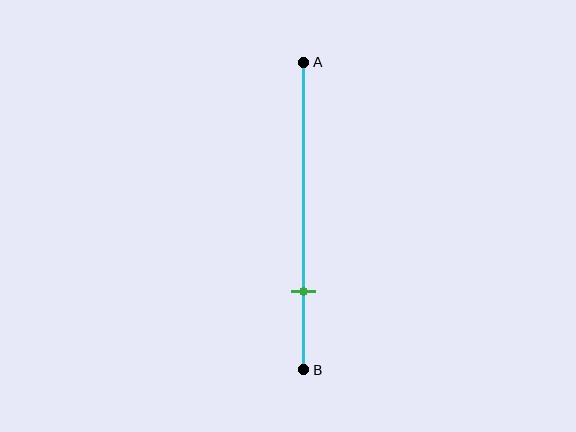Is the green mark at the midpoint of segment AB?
No, the mark is at about 75% from A, not at the 50% midpoint.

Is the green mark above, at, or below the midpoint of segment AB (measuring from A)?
The green mark is below the midpoint of segment AB.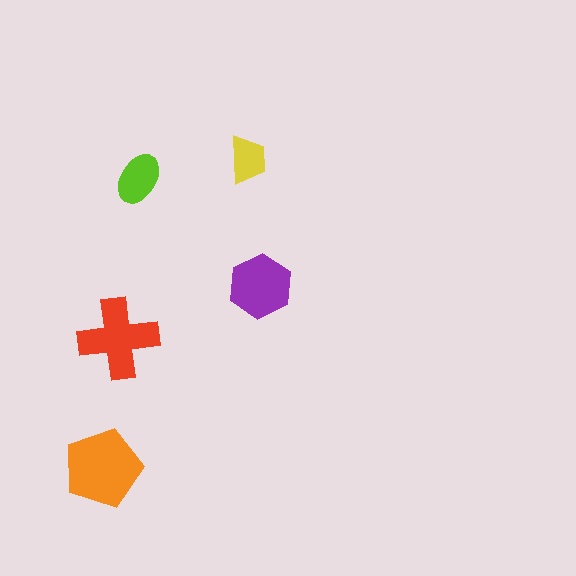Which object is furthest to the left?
The orange pentagon is leftmost.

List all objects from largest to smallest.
The orange pentagon, the red cross, the purple hexagon, the lime ellipse, the yellow trapezoid.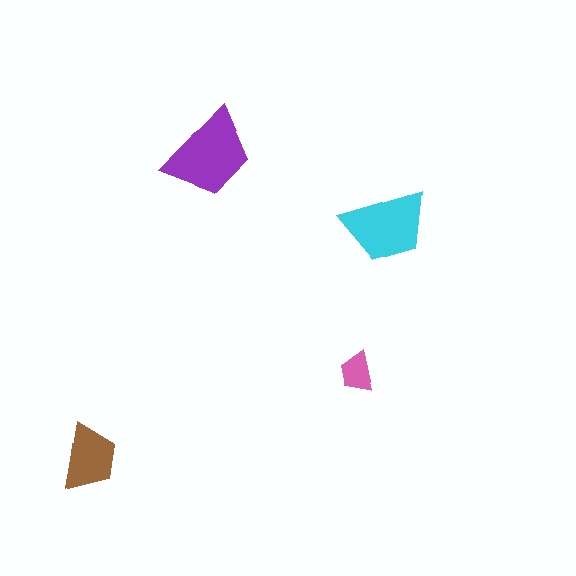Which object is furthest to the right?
The cyan trapezoid is rightmost.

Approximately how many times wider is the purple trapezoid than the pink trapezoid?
About 2.5 times wider.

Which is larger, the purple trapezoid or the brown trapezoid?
The purple one.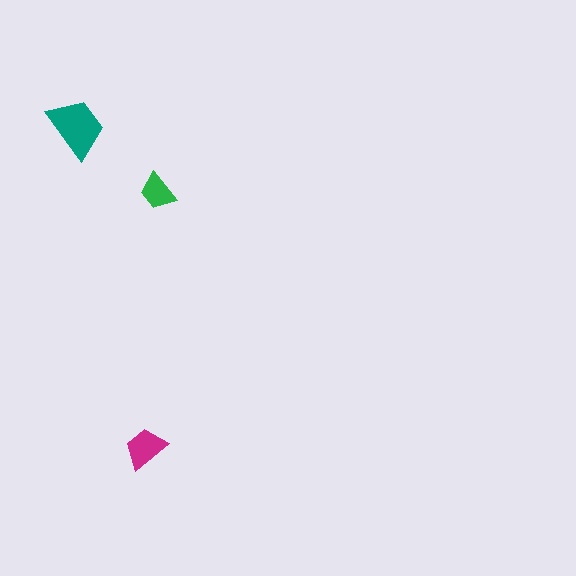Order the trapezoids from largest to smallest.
the teal one, the magenta one, the green one.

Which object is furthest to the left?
The teal trapezoid is leftmost.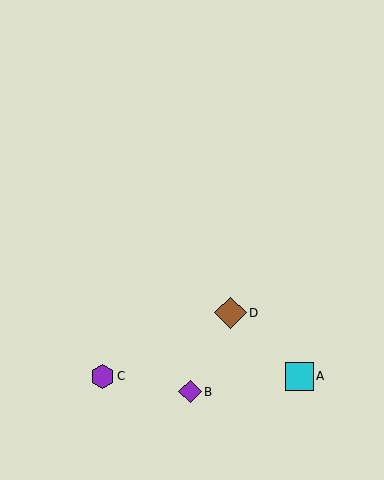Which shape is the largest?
The brown diamond (labeled D) is the largest.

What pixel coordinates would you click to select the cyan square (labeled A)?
Click at (299, 376) to select the cyan square A.